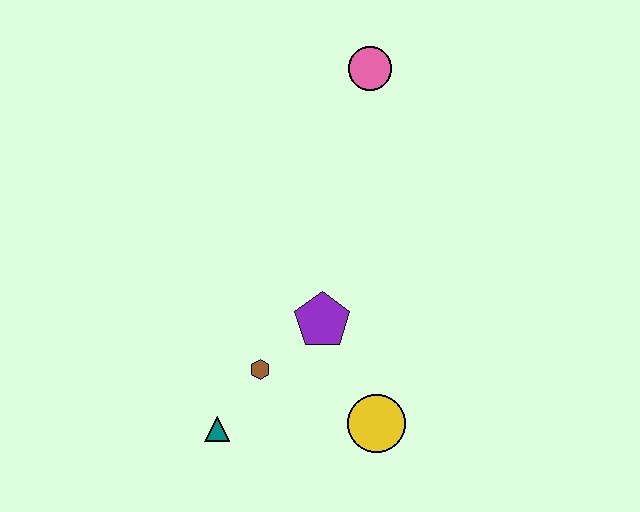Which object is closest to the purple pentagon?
The brown hexagon is closest to the purple pentagon.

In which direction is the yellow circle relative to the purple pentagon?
The yellow circle is below the purple pentagon.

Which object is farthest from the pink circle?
The teal triangle is farthest from the pink circle.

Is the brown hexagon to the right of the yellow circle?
No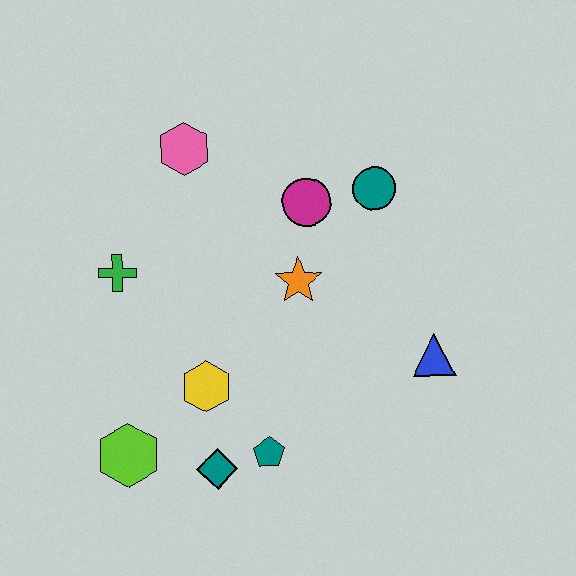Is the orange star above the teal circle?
No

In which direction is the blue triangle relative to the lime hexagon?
The blue triangle is to the right of the lime hexagon.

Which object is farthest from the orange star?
The lime hexagon is farthest from the orange star.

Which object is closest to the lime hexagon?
The teal diamond is closest to the lime hexagon.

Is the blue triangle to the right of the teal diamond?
Yes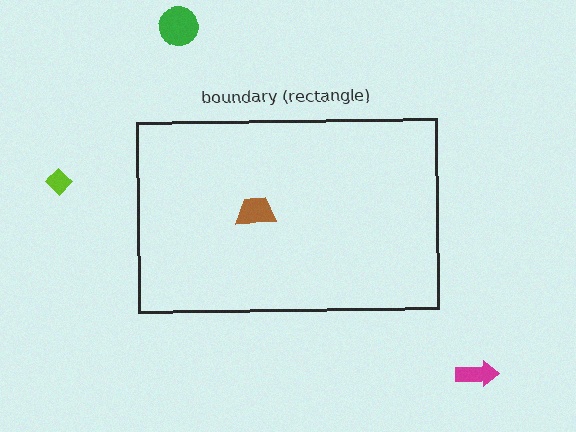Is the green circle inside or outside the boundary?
Outside.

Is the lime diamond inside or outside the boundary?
Outside.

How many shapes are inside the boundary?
1 inside, 3 outside.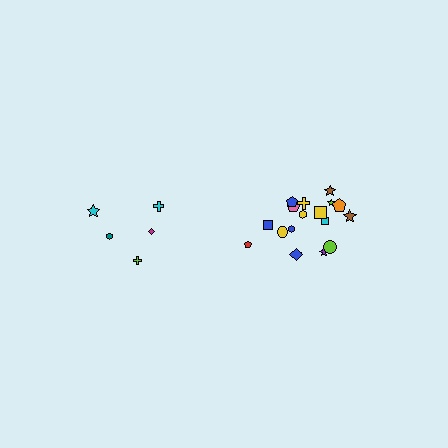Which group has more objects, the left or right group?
The right group.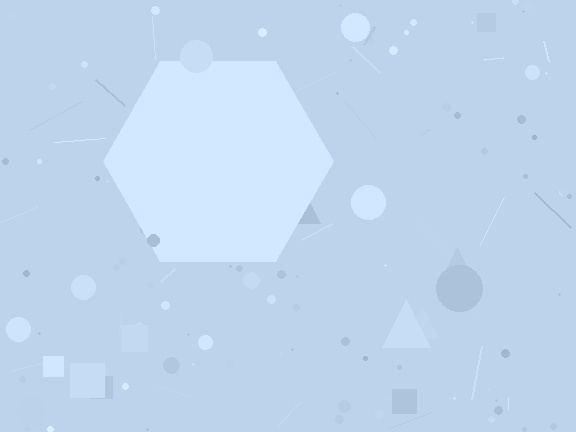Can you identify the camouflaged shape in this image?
The camouflaged shape is a hexagon.